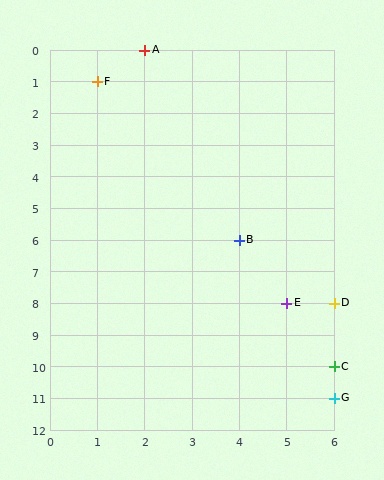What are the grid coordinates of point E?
Point E is at grid coordinates (5, 8).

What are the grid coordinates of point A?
Point A is at grid coordinates (2, 0).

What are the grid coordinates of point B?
Point B is at grid coordinates (4, 6).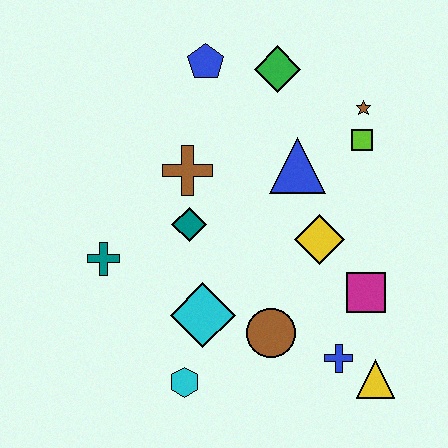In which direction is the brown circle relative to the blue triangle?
The brown circle is below the blue triangle.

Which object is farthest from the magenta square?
The blue pentagon is farthest from the magenta square.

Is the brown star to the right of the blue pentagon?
Yes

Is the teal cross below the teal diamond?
Yes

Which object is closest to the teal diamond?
The brown cross is closest to the teal diamond.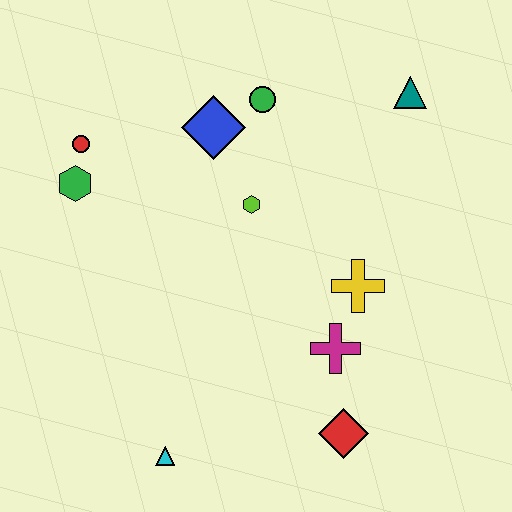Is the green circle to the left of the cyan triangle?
No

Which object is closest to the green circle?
The blue diamond is closest to the green circle.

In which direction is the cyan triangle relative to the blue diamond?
The cyan triangle is below the blue diamond.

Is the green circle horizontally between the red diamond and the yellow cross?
No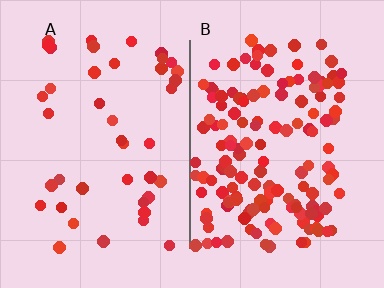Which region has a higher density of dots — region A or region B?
B (the right).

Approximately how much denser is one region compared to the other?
Approximately 3.3× — region B over region A.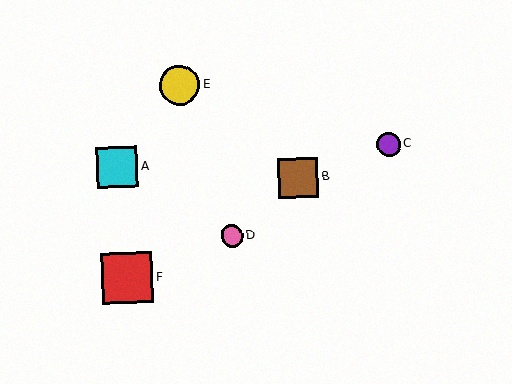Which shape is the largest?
The red square (labeled F) is the largest.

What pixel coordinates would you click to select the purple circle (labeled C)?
Click at (389, 144) to select the purple circle C.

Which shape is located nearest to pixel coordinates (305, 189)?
The brown square (labeled B) at (298, 178) is nearest to that location.